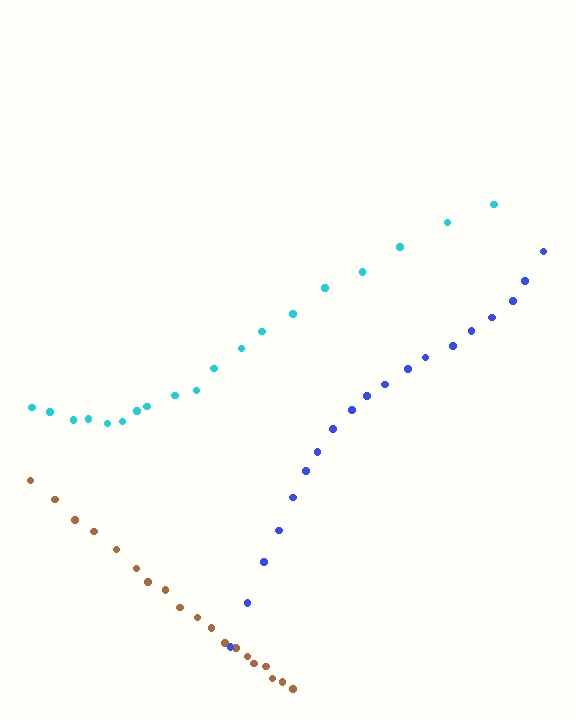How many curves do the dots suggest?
There are 3 distinct paths.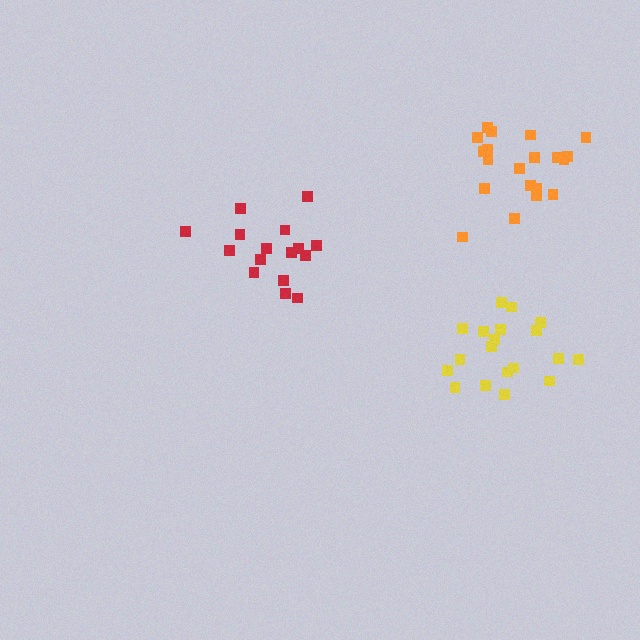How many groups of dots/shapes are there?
There are 3 groups.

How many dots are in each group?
Group 1: 19 dots, Group 2: 16 dots, Group 3: 20 dots (55 total).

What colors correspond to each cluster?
The clusters are colored: yellow, red, orange.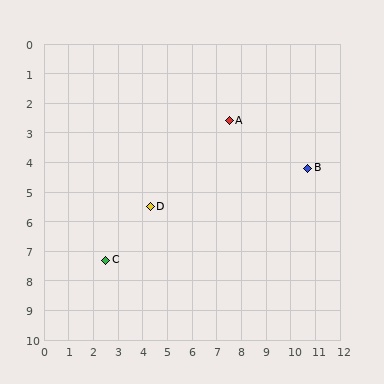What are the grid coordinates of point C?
Point C is at approximately (2.5, 7.3).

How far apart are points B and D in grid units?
Points B and D are about 6.5 grid units apart.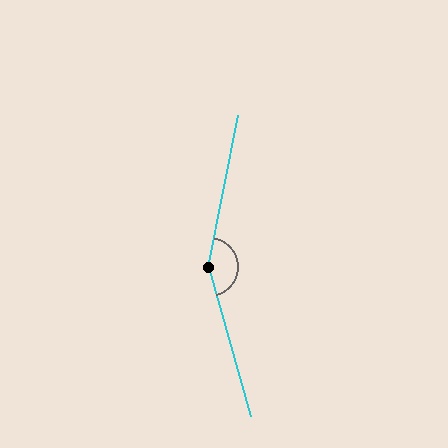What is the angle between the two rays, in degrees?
Approximately 153 degrees.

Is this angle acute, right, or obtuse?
It is obtuse.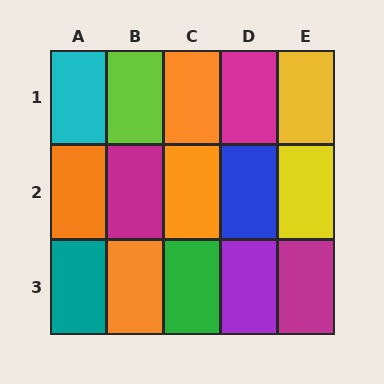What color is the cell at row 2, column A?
Orange.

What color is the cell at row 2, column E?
Yellow.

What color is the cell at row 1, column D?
Magenta.